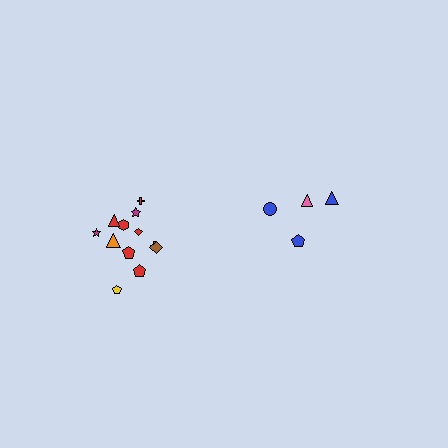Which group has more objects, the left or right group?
The left group.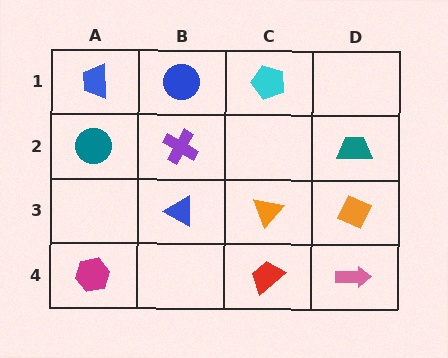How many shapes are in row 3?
3 shapes.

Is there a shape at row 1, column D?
No, that cell is empty.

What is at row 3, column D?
An orange diamond.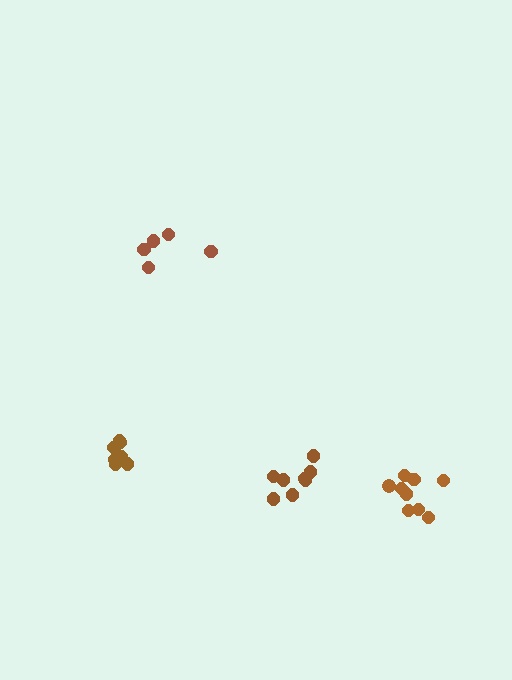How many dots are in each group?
Group 1: 8 dots, Group 2: 9 dots, Group 3: 7 dots, Group 4: 5 dots (29 total).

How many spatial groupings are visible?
There are 4 spatial groupings.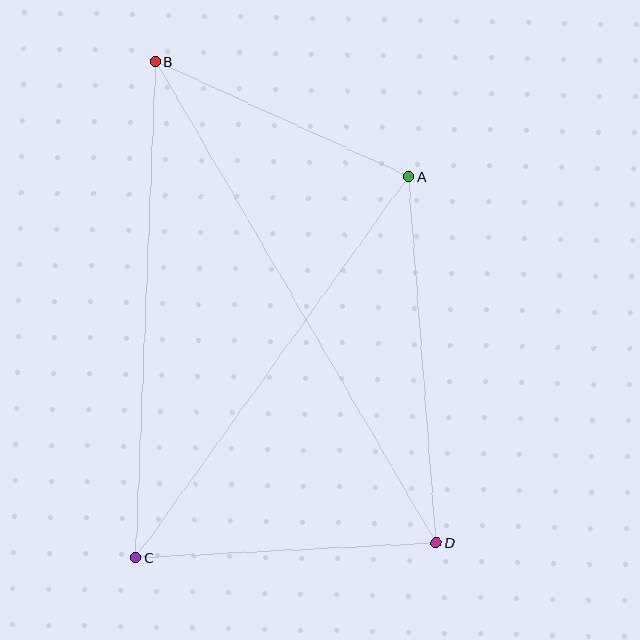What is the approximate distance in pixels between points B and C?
The distance between B and C is approximately 497 pixels.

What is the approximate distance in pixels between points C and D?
The distance between C and D is approximately 301 pixels.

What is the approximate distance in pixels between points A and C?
The distance between A and C is approximately 469 pixels.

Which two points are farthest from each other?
Points B and D are farthest from each other.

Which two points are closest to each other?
Points A and B are closest to each other.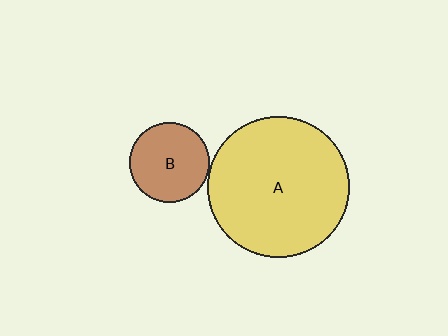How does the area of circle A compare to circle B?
Approximately 3.1 times.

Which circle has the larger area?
Circle A (yellow).